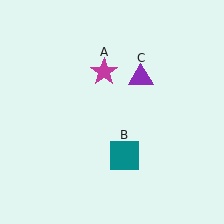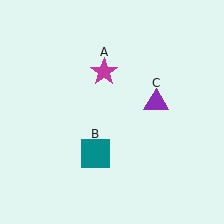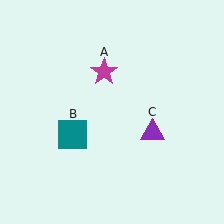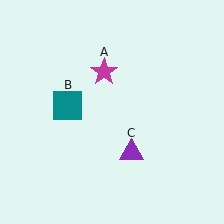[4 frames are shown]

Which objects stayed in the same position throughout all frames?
Magenta star (object A) remained stationary.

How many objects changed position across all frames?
2 objects changed position: teal square (object B), purple triangle (object C).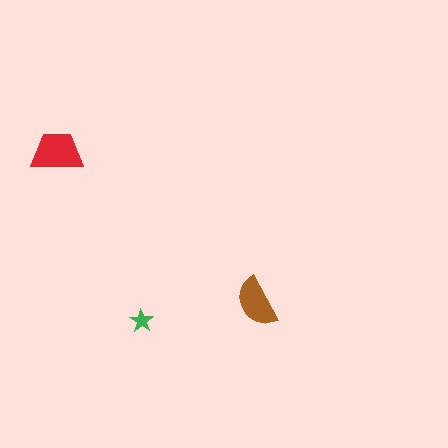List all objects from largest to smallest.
The red trapezoid, the brown semicircle, the green star.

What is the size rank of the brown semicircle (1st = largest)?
2nd.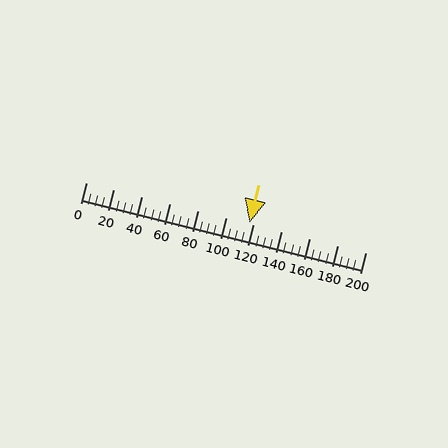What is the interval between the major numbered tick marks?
The major tick marks are spaced 20 units apart.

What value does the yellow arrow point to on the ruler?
The yellow arrow points to approximately 117.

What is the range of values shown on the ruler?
The ruler shows values from 0 to 200.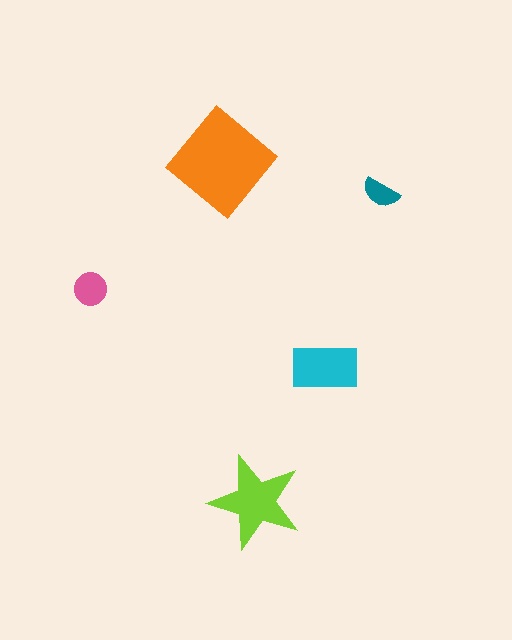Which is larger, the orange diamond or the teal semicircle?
The orange diamond.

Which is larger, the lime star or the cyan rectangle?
The lime star.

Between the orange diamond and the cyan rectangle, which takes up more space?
The orange diamond.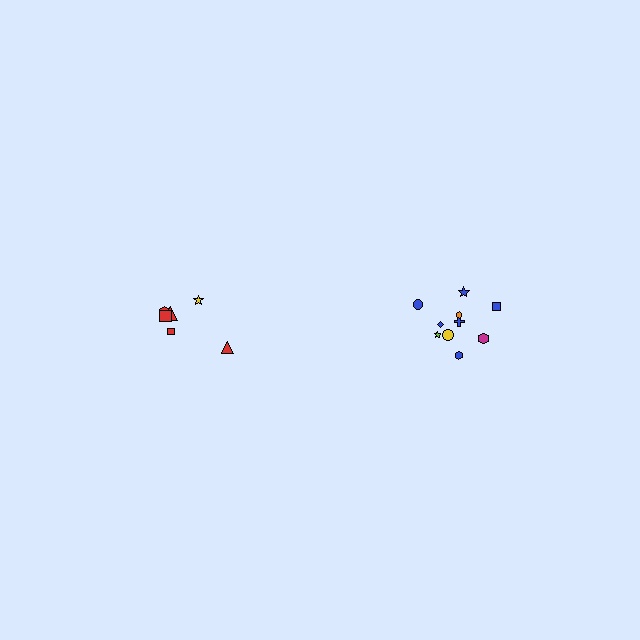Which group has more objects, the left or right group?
The right group.